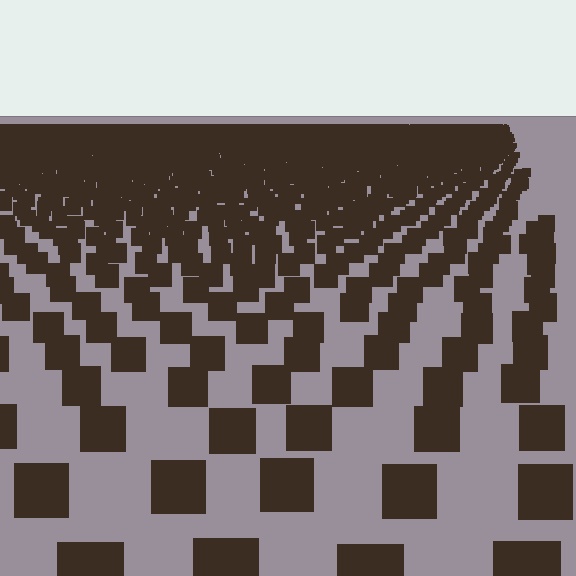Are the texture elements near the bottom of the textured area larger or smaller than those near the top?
Larger. Near the bottom, elements are closer to the viewer and appear at a bigger on-screen size.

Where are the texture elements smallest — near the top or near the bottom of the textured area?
Near the top.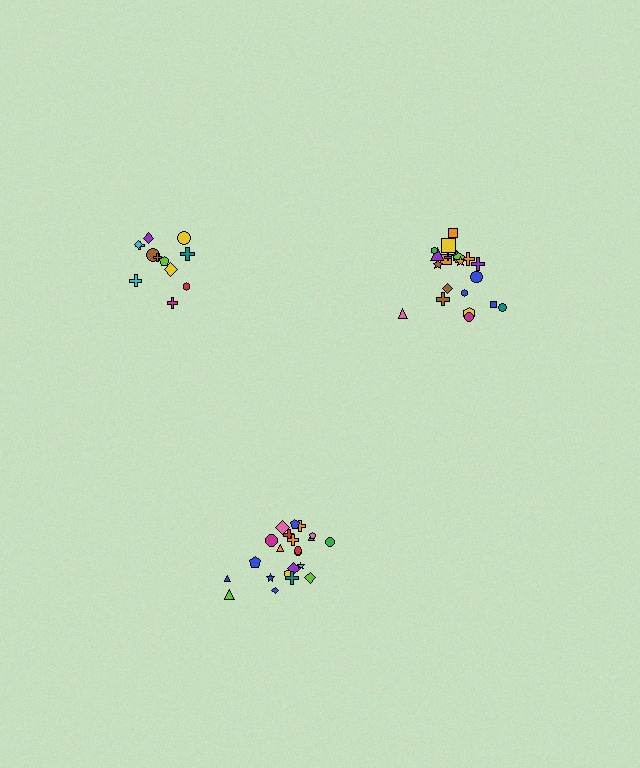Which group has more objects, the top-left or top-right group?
The top-right group.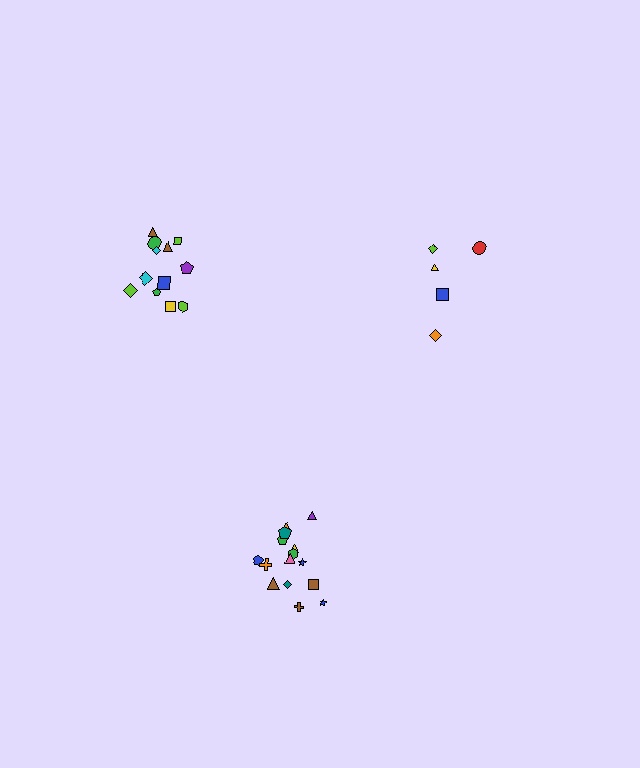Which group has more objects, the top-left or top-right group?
The top-left group.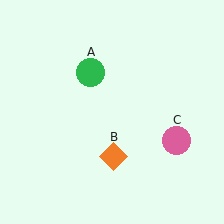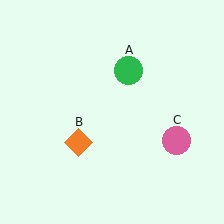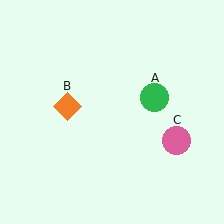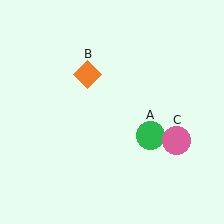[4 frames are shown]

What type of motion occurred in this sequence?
The green circle (object A), orange diamond (object B) rotated clockwise around the center of the scene.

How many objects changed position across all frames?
2 objects changed position: green circle (object A), orange diamond (object B).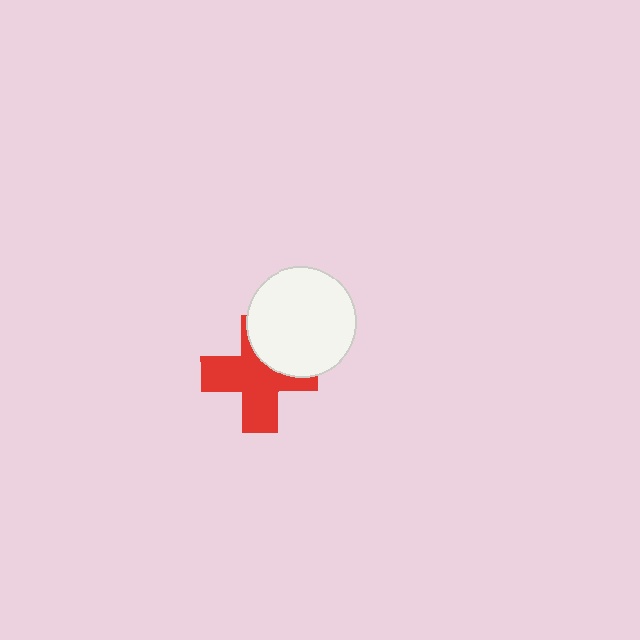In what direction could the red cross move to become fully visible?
The red cross could move toward the lower-left. That would shift it out from behind the white circle entirely.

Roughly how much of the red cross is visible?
Most of it is visible (roughly 69%).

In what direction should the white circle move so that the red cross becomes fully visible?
The white circle should move toward the upper-right. That is the shortest direction to clear the overlap and leave the red cross fully visible.